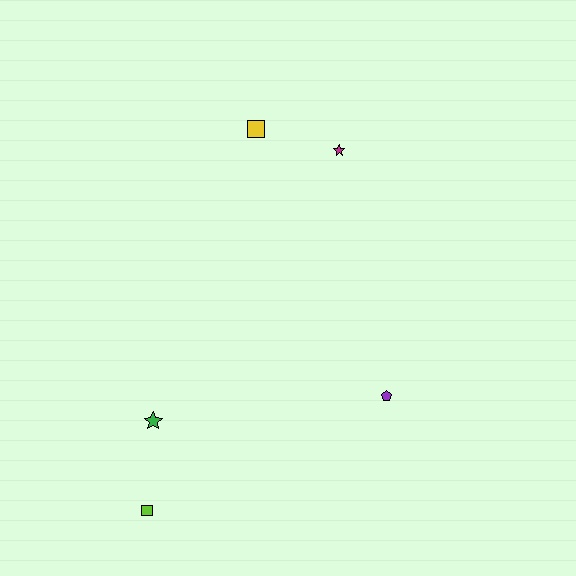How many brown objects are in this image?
There are no brown objects.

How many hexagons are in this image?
There are no hexagons.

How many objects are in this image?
There are 5 objects.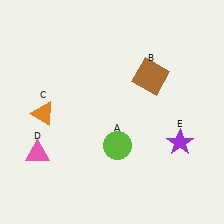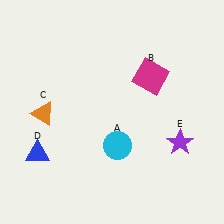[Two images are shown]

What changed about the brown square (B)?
In Image 1, B is brown. In Image 2, it changed to magenta.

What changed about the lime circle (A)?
In Image 1, A is lime. In Image 2, it changed to cyan.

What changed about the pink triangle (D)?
In Image 1, D is pink. In Image 2, it changed to blue.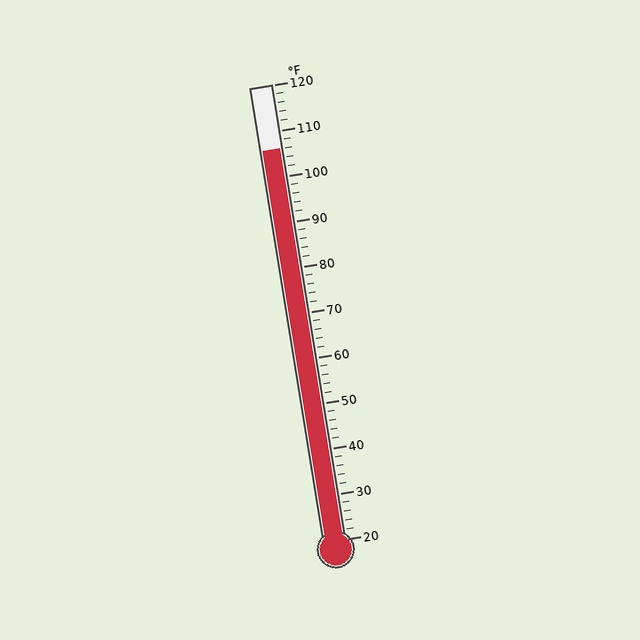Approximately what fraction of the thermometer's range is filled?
The thermometer is filled to approximately 85% of its range.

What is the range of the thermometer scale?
The thermometer scale ranges from 20°F to 120°F.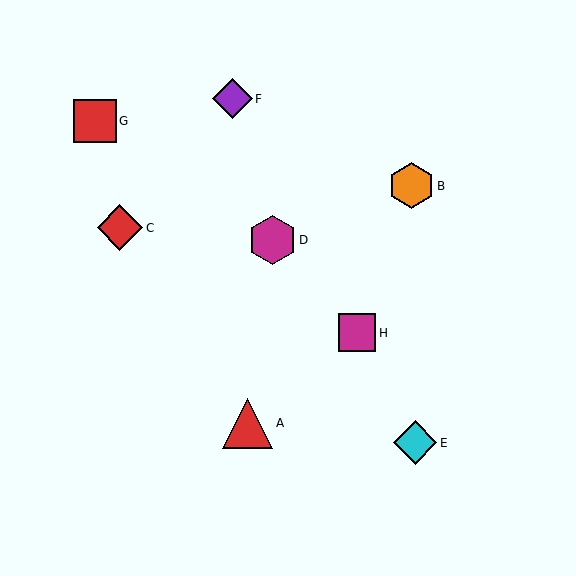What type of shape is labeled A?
Shape A is a red triangle.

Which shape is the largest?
The red triangle (labeled A) is the largest.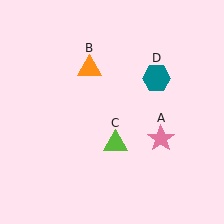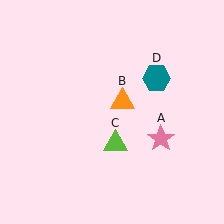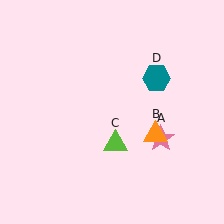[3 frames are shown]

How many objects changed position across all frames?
1 object changed position: orange triangle (object B).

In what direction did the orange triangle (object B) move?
The orange triangle (object B) moved down and to the right.